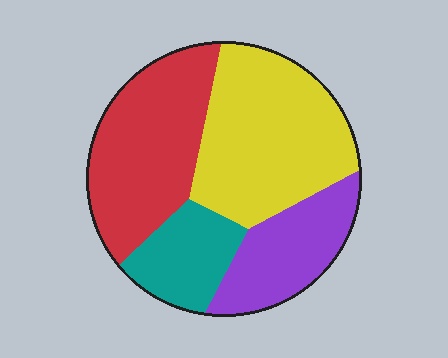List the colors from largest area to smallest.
From largest to smallest: yellow, red, purple, teal.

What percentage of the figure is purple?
Purple takes up less than a quarter of the figure.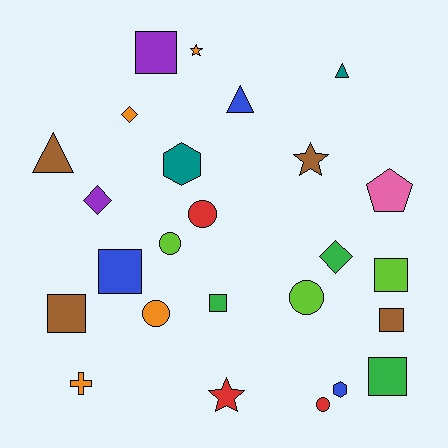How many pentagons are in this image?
There is 1 pentagon.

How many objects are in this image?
There are 25 objects.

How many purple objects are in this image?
There are 2 purple objects.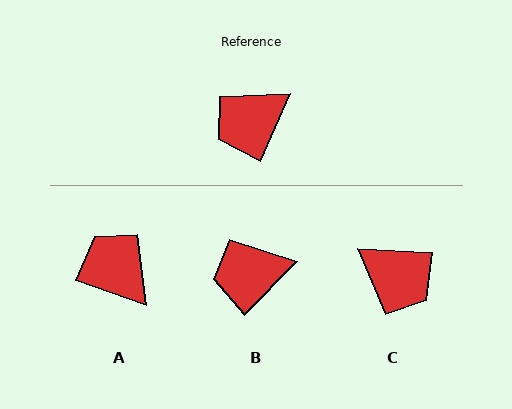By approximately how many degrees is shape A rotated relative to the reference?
Approximately 86 degrees clockwise.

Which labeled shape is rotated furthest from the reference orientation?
C, about 110 degrees away.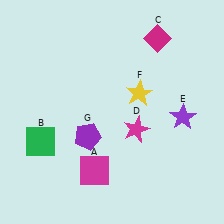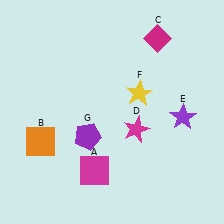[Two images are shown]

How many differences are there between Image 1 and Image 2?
There is 1 difference between the two images.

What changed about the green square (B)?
In Image 1, B is green. In Image 2, it changed to orange.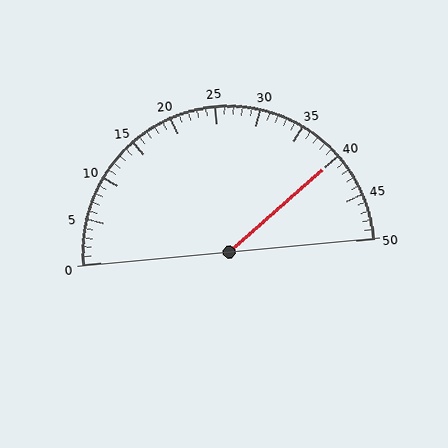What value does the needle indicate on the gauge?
The needle indicates approximately 40.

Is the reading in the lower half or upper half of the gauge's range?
The reading is in the upper half of the range (0 to 50).